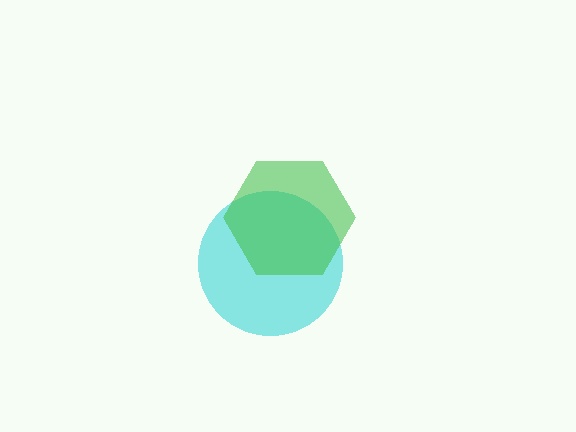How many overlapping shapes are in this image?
There are 2 overlapping shapes in the image.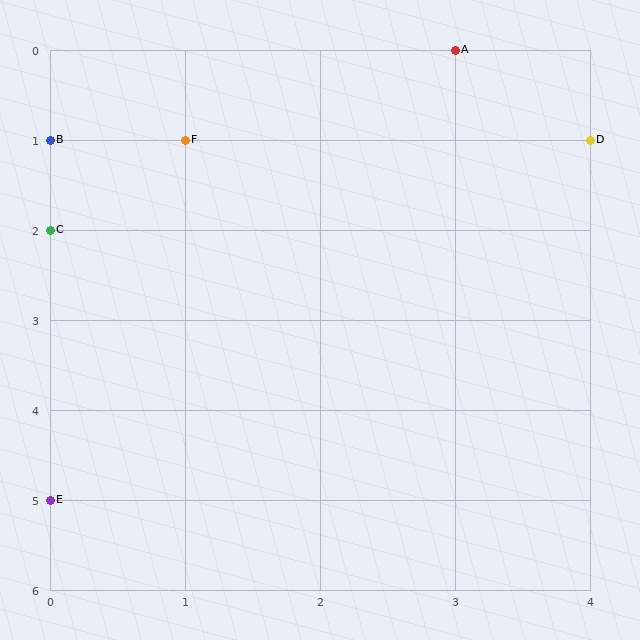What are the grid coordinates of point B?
Point B is at grid coordinates (0, 1).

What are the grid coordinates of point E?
Point E is at grid coordinates (0, 5).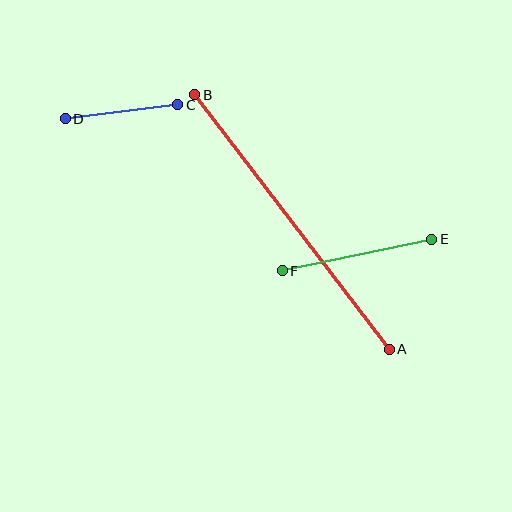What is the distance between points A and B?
The distance is approximately 320 pixels.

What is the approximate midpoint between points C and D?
The midpoint is at approximately (122, 112) pixels.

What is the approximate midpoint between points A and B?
The midpoint is at approximately (292, 222) pixels.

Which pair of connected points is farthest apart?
Points A and B are farthest apart.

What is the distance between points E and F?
The distance is approximately 153 pixels.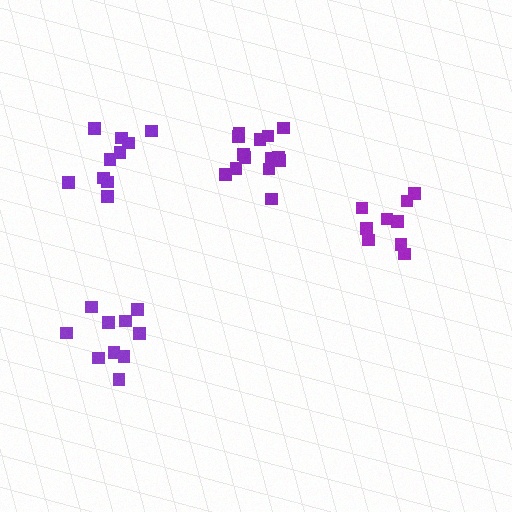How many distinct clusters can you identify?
There are 4 distinct clusters.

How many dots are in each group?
Group 1: 14 dots, Group 2: 10 dots, Group 3: 10 dots, Group 4: 9 dots (43 total).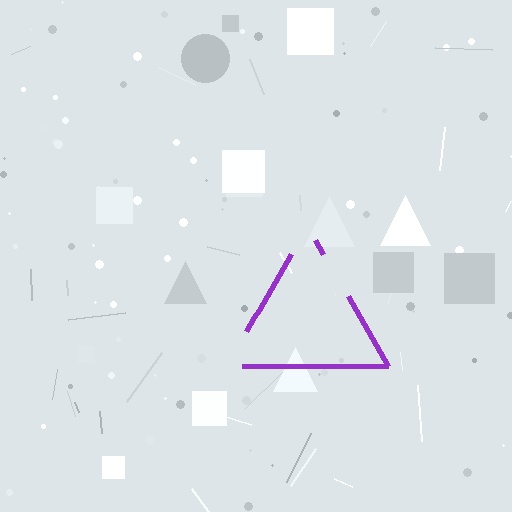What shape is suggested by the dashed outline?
The dashed outline suggests a triangle.